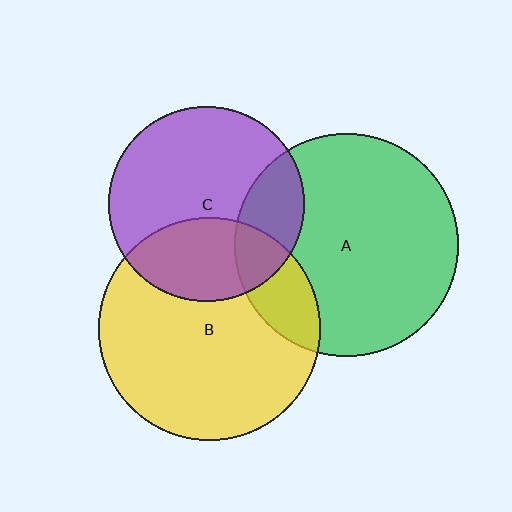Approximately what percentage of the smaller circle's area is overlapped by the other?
Approximately 20%.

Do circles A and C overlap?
Yes.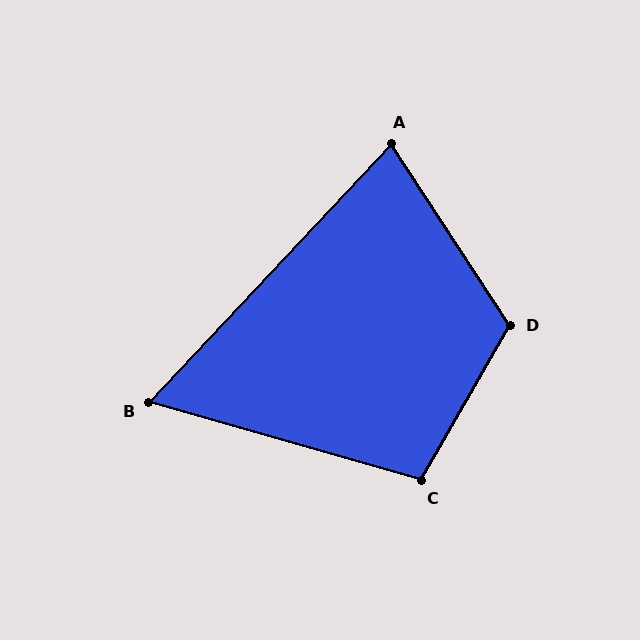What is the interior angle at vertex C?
Approximately 104 degrees (obtuse).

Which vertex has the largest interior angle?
D, at approximately 117 degrees.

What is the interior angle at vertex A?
Approximately 76 degrees (acute).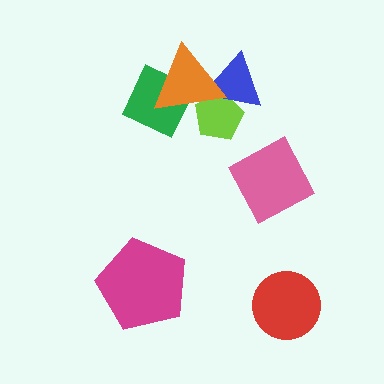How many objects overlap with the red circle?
0 objects overlap with the red circle.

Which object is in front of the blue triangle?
The orange triangle is in front of the blue triangle.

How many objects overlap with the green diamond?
1 object overlaps with the green diamond.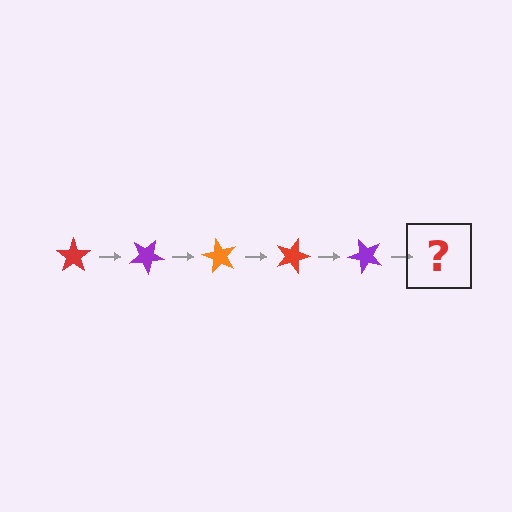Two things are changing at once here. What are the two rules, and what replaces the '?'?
The two rules are that it rotates 30 degrees each step and the color cycles through red, purple, and orange. The '?' should be an orange star, rotated 150 degrees from the start.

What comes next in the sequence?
The next element should be an orange star, rotated 150 degrees from the start.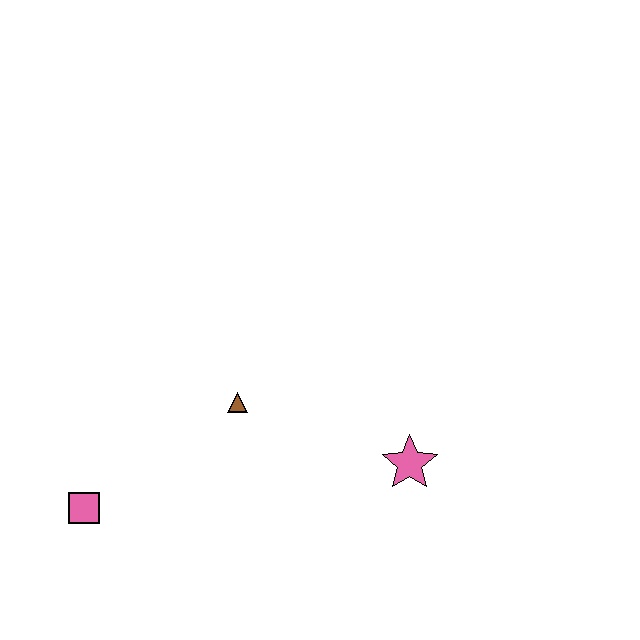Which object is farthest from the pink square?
The pink star is farthest from the pink square.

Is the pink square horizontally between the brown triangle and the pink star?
No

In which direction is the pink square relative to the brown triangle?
The pink square is to the left of the brown triangle.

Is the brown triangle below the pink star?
No